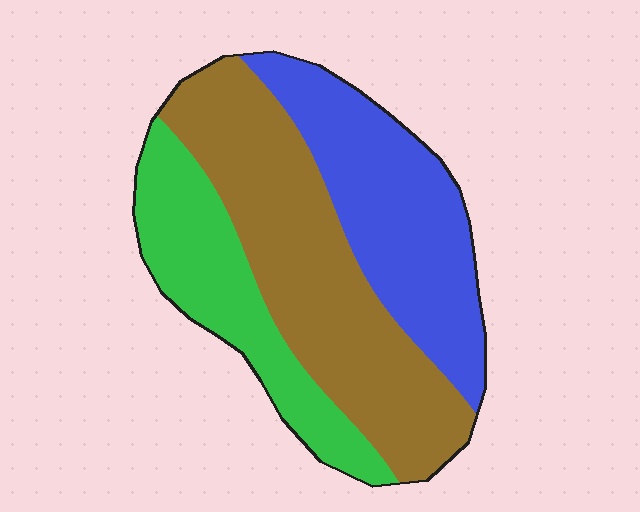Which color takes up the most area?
Brown, at roughly 45%.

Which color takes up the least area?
Green, at roughly 25%.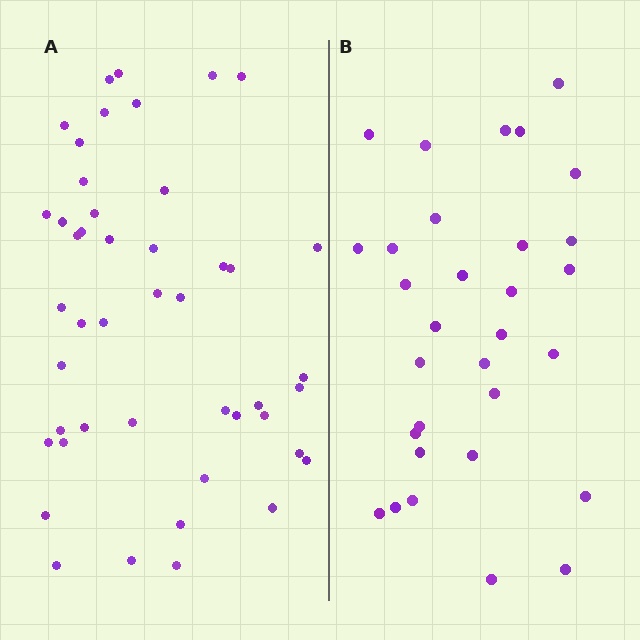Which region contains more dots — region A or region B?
Region A (the left region) has more dots.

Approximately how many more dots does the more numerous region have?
Region A has approximately 15 more dots than region B.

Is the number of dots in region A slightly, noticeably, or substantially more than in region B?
Region A has substantially more. The ratio is roughly 1.5 to 1.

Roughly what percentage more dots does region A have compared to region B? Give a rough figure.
About 50% more.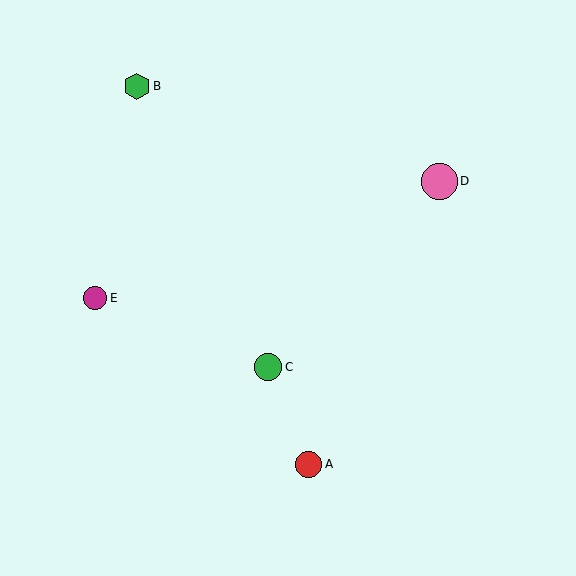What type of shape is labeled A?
Shape A is a red circle.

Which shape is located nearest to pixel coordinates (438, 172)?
The pink circle (labeled D) at (439, 181) is nearest to that location.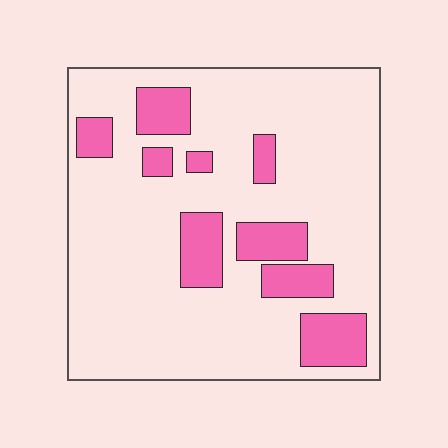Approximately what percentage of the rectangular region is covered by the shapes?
Approximately 20%.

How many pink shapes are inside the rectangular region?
9.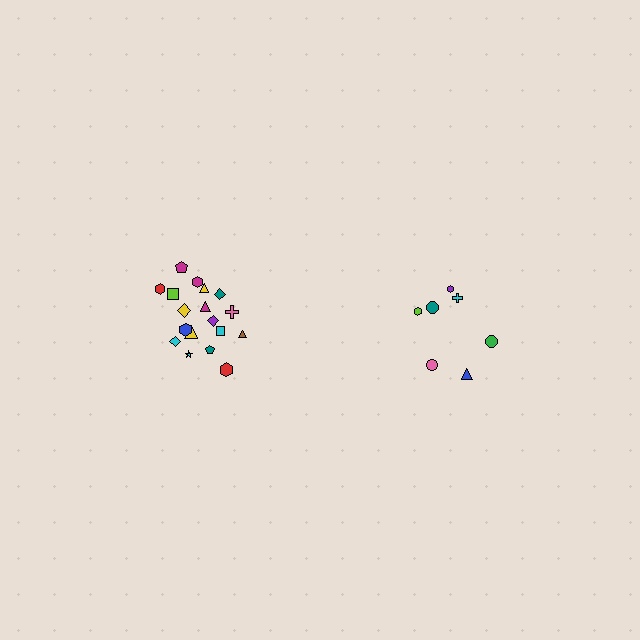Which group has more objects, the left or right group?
The left group.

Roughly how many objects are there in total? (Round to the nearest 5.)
Roughly 25 objects in total.